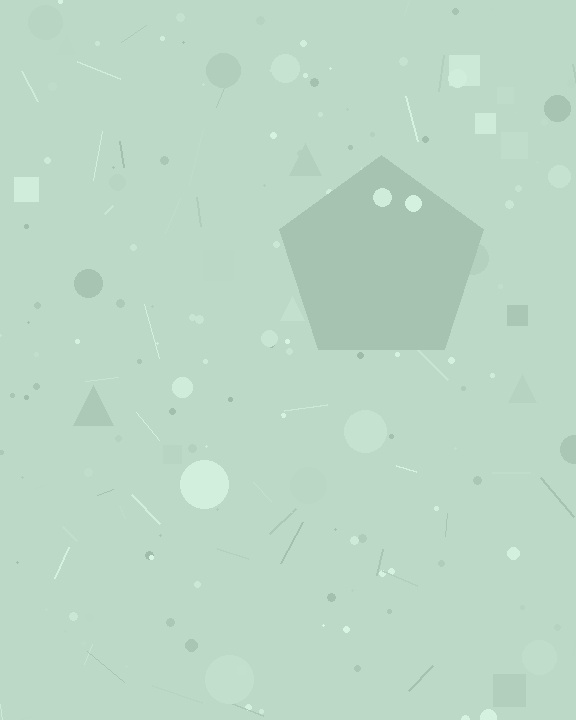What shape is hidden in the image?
A pentagon is hidden in the image.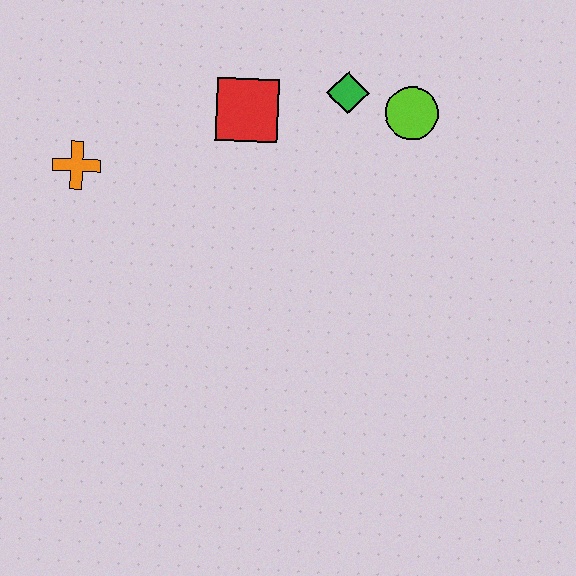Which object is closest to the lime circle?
The green diamond is closest to the lime circle.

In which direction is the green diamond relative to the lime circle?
The green diamond is to the left of the lime circle.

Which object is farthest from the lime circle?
The orange cross is farthest from the lime circle.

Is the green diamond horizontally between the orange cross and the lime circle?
Yes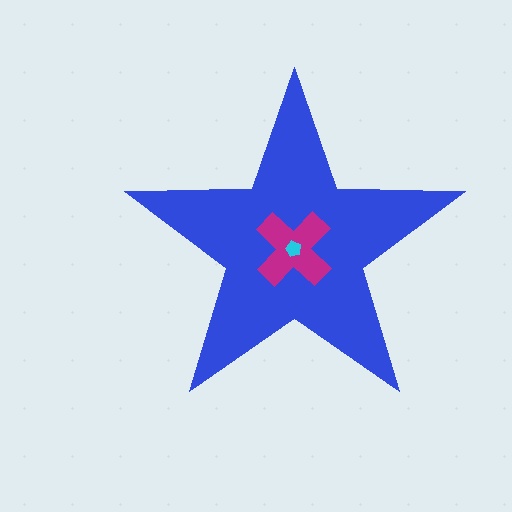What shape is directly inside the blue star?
The magenta cross.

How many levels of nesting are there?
3.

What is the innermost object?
The cyan pentagon.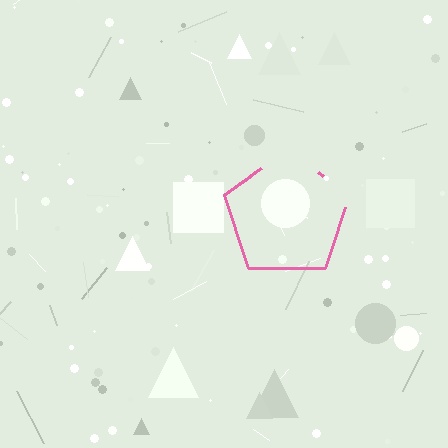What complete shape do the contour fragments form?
The contour fragments form a pentagon.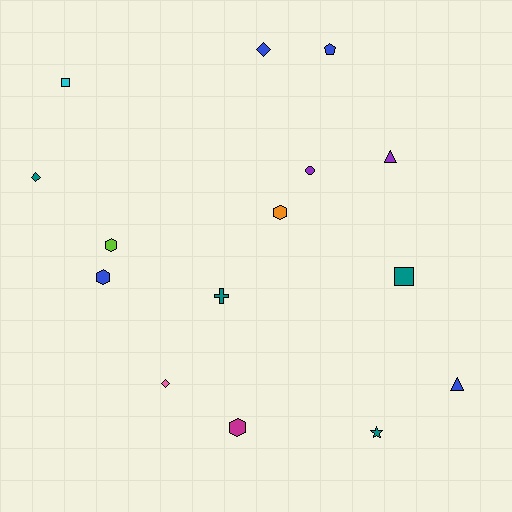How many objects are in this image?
There are 15 objects.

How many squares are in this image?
There are 2 squares.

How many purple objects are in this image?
There are 2 purple objects.